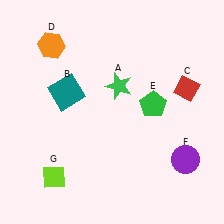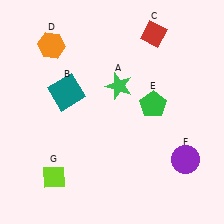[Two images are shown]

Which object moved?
The red diamond (C) moved up.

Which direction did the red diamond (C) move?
The red diamond (C) moved up.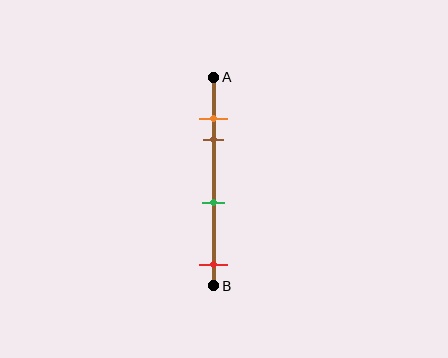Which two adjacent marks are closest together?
The orange and brown marks are the closest adjacent pair.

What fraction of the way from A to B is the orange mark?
The orange mark is approximately 20% (0.2) of the way from A to B.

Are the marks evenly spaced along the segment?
No, the marks are not evenly spaced.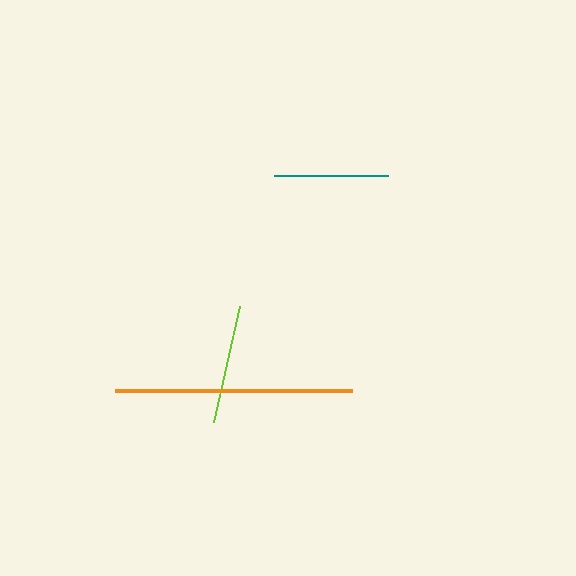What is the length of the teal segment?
The teal segment is approximately 113 pixels long.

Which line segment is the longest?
The orange line is the longest at approximately 237 pixels.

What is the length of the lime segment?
The lime segment is approximately 119 pixels long.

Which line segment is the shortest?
The teal line is the shortest at approximately 113 pixels.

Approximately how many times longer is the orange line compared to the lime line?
The orange line is approximately 2.0 times the length of the lime line.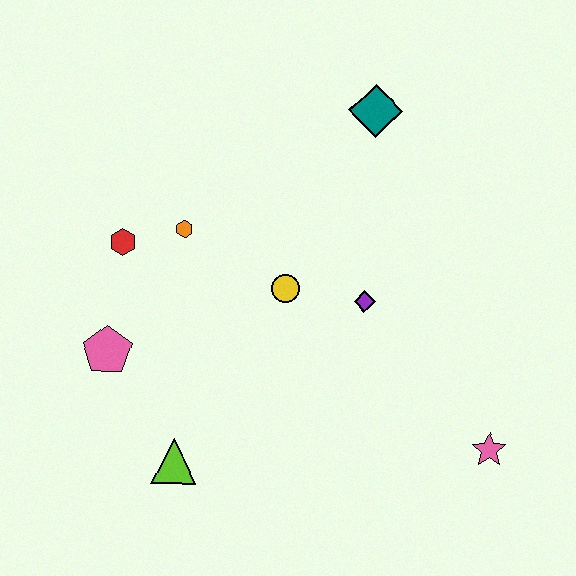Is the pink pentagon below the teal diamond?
Yes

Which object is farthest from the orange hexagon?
The pink star is farthest from the orange hexagon.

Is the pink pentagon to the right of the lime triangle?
No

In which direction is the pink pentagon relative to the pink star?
The pink pentagon is to the left of the pink star.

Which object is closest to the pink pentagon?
The red hexagon is closest to the pink pentagon.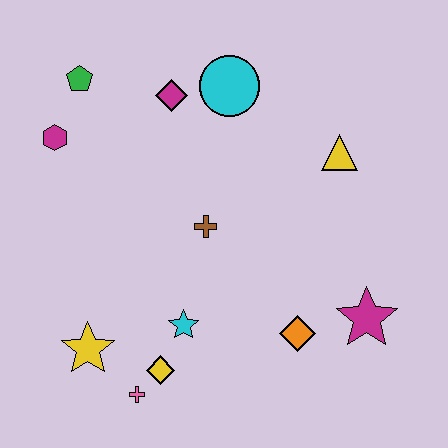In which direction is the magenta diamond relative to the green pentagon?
The magenta diamond is to the right of the green pentagon.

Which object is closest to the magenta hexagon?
The green pentagon is closest to the magenta hexagon.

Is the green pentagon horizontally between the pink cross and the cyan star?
No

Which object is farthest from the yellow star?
The yellow triangle is farthest from the yellow star.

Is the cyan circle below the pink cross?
No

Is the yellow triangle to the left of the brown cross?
No